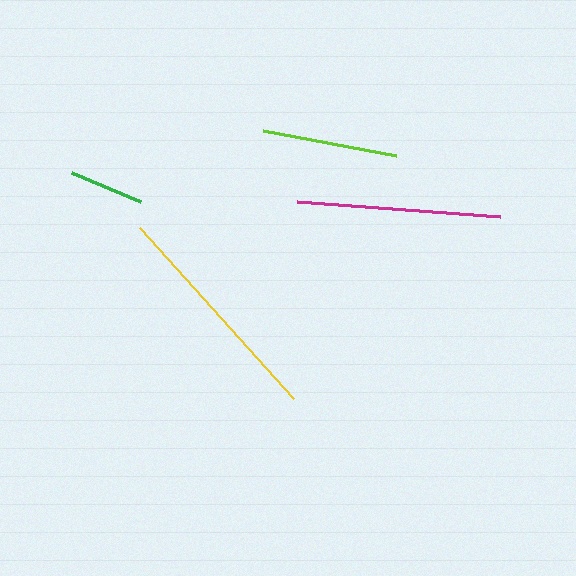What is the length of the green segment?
The green segment is approximately 75 pixels long.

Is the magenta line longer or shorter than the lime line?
The magenta line is longer than the lime line.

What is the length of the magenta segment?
The magenta segment is approximately 203 pixels long.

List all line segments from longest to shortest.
From longest to shortest: yellow, magenta, lime, green.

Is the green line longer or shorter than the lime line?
The lime line is longer than the green line.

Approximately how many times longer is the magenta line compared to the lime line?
The magenta line is approximately 1.5 times the length of the lime line.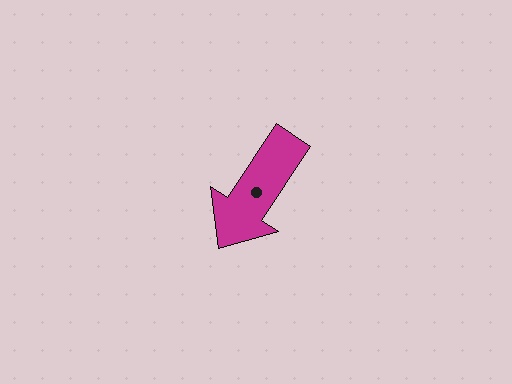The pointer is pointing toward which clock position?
Roughly 7 o'clock.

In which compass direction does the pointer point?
Southwest.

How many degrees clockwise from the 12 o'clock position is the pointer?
Approximately 214 degrees.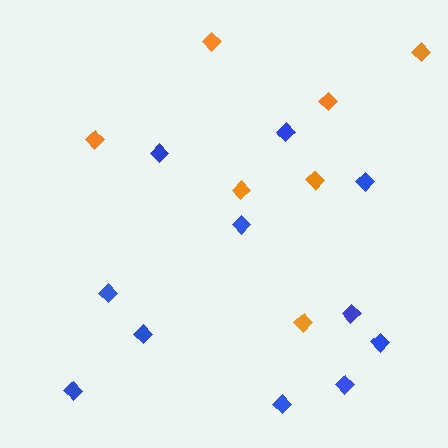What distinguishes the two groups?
There are 2 groups: one group of blue diamonds (11) and one group of orange diamonds (7).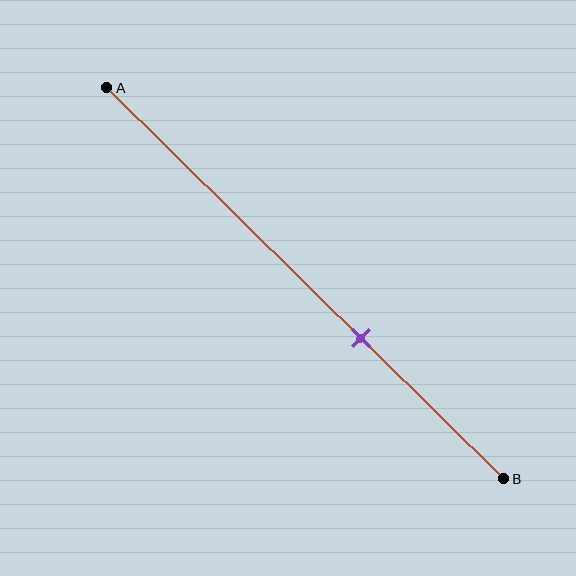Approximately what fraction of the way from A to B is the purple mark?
The purple mark is approximately 65% of the way from A to B.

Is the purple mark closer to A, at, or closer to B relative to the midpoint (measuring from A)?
The purple mark is closer to point B than the midpoint of segment AB.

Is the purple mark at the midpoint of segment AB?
No, the mark is at about 65% from A, not at the 50% midpoint.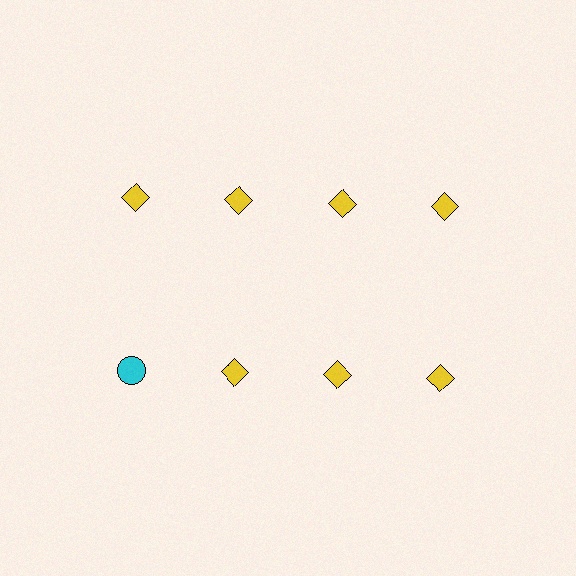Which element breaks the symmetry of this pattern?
The cyan circle in the second row, leftmost column breaks the symmetry. All other shapes are yellow diamonds.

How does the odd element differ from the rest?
It differs in both color (cyan instead of yellow) and shape (circle instead of diamond).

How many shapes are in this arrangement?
There are 8 shapes arranged in a grid pattern.